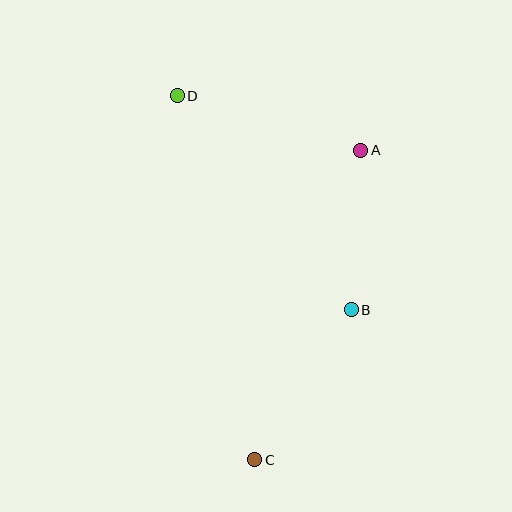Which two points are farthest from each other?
Points C and D are farthest from each other.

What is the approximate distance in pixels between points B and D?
The distance between B and D is approximately 276 pixels.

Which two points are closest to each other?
Points A and B are closest to each other.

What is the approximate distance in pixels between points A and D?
The distance between A and D is approximately 192 pixels.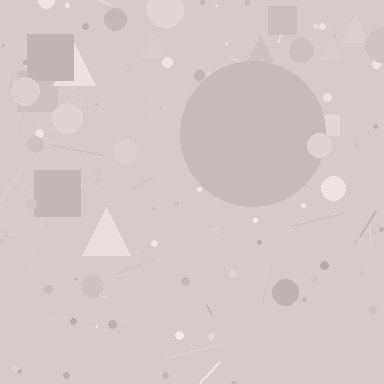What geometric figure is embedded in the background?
A circle is embedded in the background.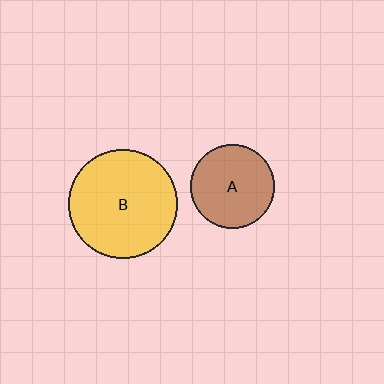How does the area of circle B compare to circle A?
Approximately 1.7 times.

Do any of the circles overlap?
No, none of the circles overlap.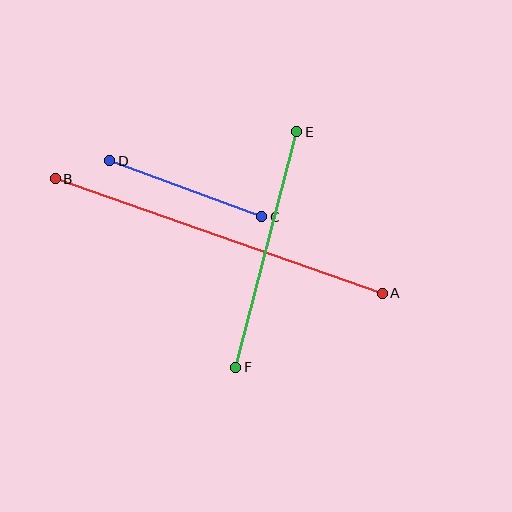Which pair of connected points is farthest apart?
Points A and B are farthest apart.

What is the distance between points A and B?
The distance is approximately 346 pixels.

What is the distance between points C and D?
The distance is approximately 162 pixels.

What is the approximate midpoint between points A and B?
The midpoint is at approximately (219, 236) pixels.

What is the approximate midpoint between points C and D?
The midpoint is at approximately (186, 189) pixels.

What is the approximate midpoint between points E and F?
The midpoint is at approximately (266, 250) pixels.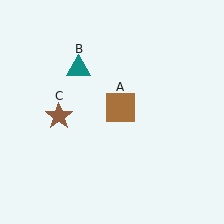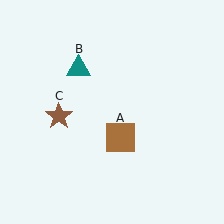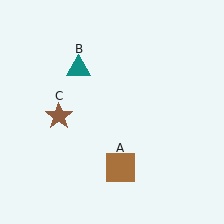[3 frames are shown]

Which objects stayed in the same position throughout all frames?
Teal triangle (object B) and brown star (object C) remained stationary.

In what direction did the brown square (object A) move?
The brown square (object A) moved down.